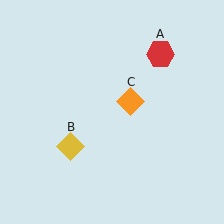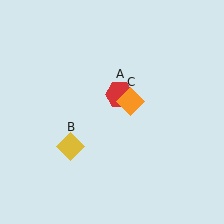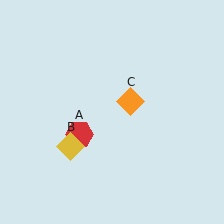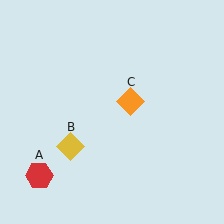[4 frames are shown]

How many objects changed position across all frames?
1 object changed position: red hexagon (object A).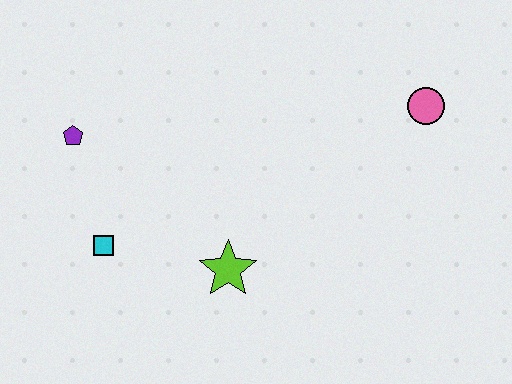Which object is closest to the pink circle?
The lime star is closest to the pink circle.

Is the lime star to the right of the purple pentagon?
Yes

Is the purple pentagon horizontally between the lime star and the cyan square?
No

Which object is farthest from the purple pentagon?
The pink circle is farthest from the purple pentagon.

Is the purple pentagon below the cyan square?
No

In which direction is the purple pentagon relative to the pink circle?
The purple pentagon is to the left of the pink circle.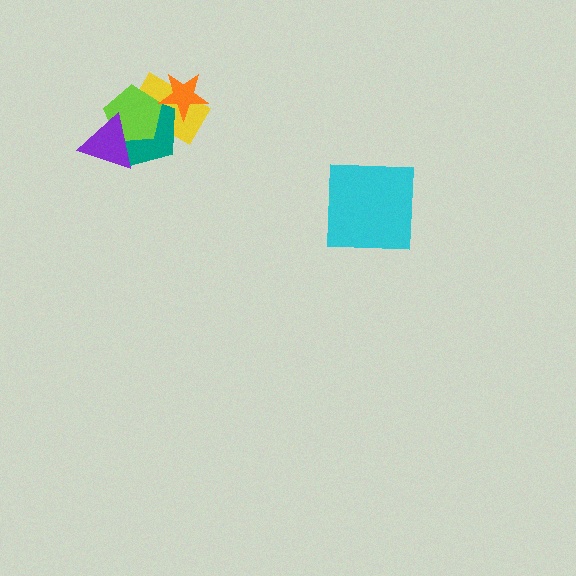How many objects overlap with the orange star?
2 objects overlap with the orange star.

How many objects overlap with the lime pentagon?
3 objects overlap with the lime pentagon.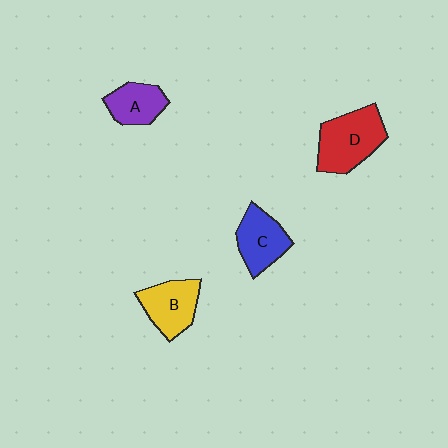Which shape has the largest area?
Shape D (red).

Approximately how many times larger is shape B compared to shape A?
Approximately 1.3 times.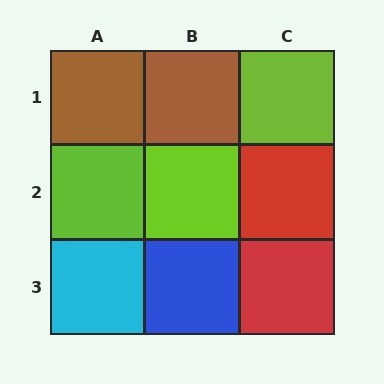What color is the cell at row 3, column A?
Cyan.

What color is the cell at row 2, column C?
Red.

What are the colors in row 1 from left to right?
Brown, brown, lime.